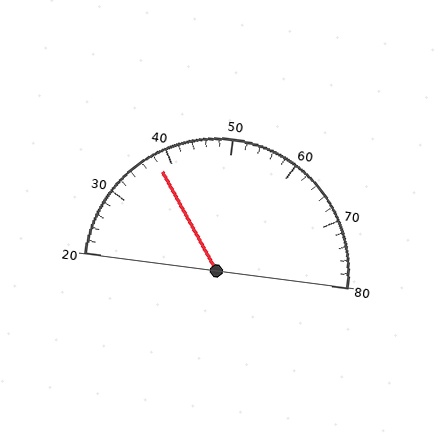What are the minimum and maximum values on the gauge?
The gauge ranges from 20 to 80.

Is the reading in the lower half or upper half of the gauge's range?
The reading is in the lower half of the range (20 to 80).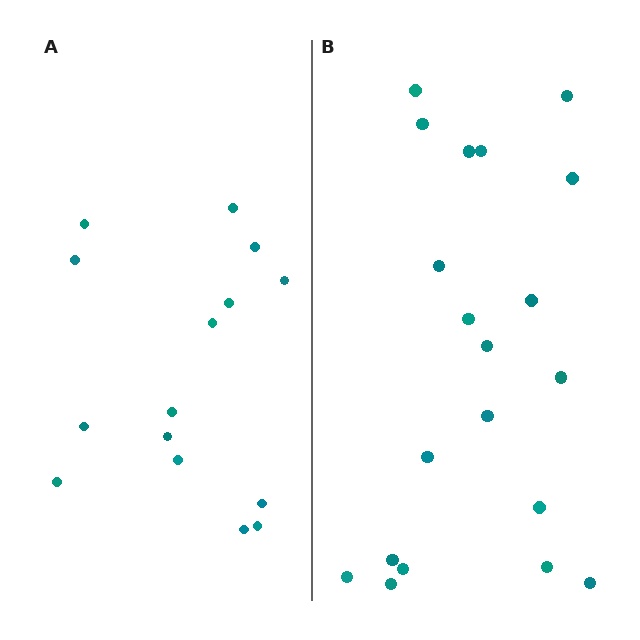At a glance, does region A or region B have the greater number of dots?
Region B (the right region) has more dots.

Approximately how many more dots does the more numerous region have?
Region B has about 5 more dots than region A.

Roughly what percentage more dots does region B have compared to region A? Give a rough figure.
About 35% more.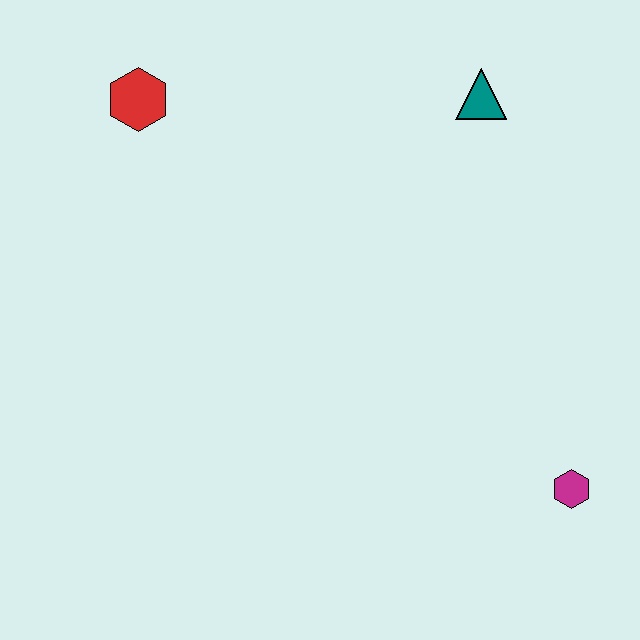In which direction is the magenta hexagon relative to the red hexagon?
The magenta hexagon is to the right of the red hexagon.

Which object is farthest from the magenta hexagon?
The red hexagon is farthest from the magenta hexagon.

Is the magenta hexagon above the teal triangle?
No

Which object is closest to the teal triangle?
The red hexagon is closest to the teal triangle.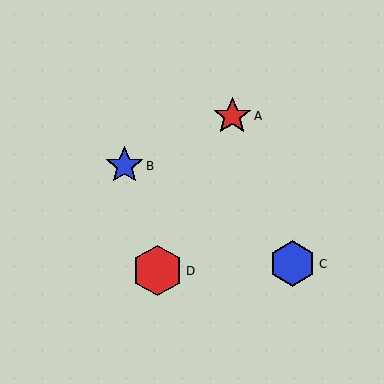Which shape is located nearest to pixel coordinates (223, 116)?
The red star (labeled A) at (232, 116) is nearest to that location.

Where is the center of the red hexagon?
The center of the red hexagon is at (158, 271).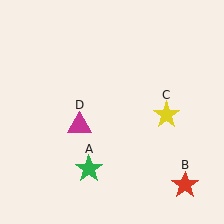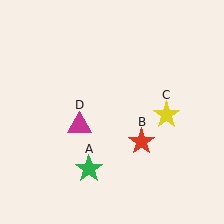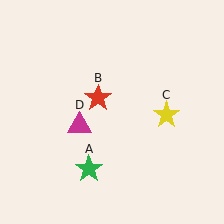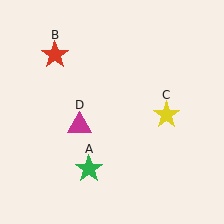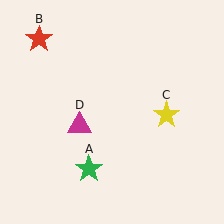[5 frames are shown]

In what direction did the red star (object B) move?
The red star (object B) moved up and to the left.